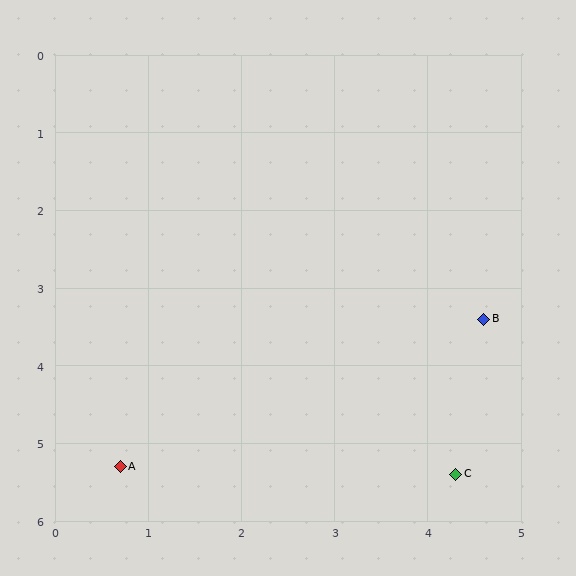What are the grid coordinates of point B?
Point B is at approximately (4.6, 3.4).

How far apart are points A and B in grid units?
Points A and B are about 4.3 grid units apart.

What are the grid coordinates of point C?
Point C is at approximately (4.3, 5.4).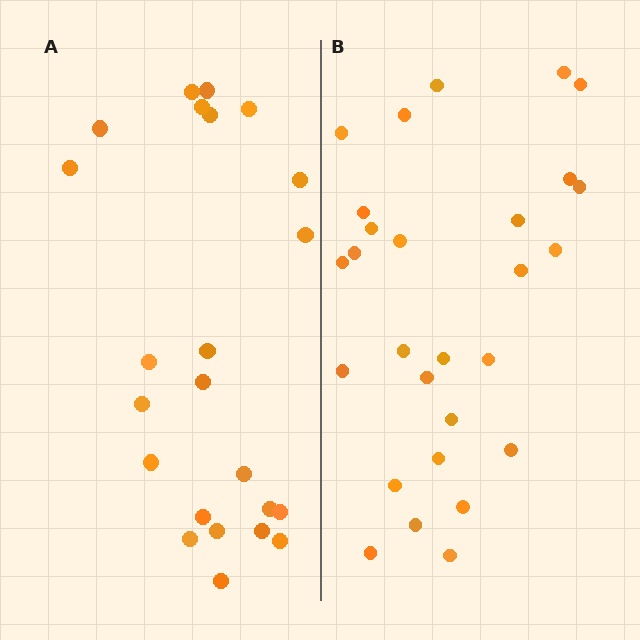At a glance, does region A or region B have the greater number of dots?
Region B (the right region) has more dots.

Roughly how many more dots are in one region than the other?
Region B has about 5 more dots than region A.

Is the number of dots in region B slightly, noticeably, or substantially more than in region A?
Region B has only slightly more — the two regions are fairly close. The ratio is roughly 1.2 to 1.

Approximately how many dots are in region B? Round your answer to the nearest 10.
About 30 dots. (The exact count is 28, which rounds to 30.)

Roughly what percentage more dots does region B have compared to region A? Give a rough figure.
About 20% more.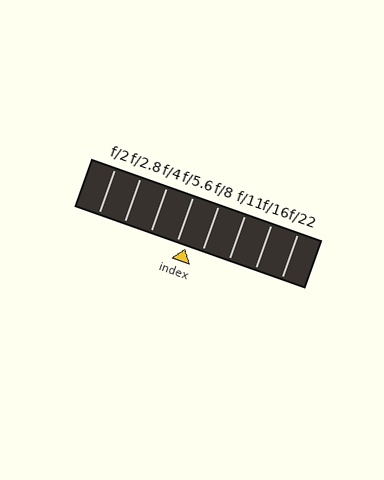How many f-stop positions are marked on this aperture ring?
There are 8 f-stop positions marked.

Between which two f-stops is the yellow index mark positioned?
The index mark is between f/5.6 and f/8.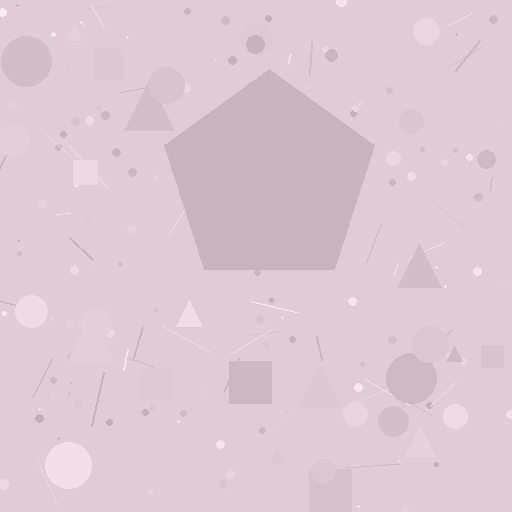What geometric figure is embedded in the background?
A pentagon is embedded in the background.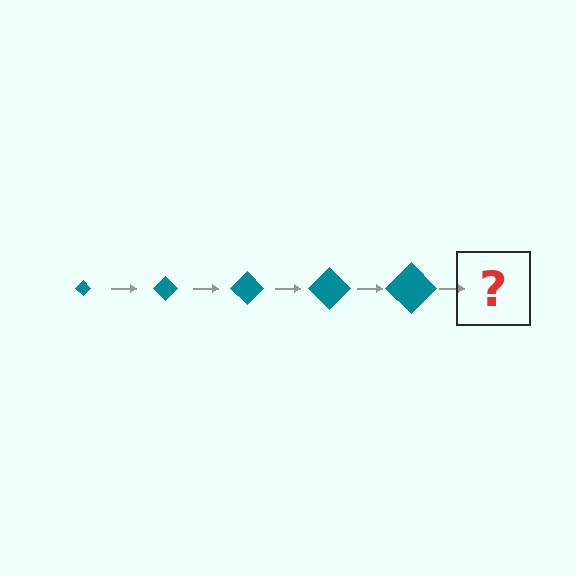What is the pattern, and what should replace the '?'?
The pattern is that the diamond gets progressively larger each step. The '?' should be a teal diamond, larger than the previous one.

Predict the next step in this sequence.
The next step is a teal diamond, larger than the previous one.